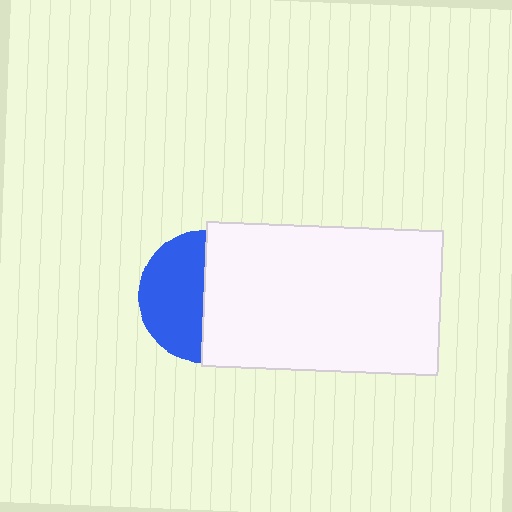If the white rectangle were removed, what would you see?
You would see the complete blue circle.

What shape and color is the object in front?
The object in front is a white rectangle.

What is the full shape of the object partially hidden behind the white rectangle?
The partially hidden object is a blue circle.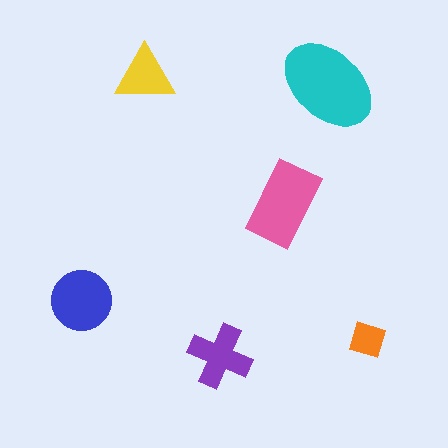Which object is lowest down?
The purple cross is bottommost.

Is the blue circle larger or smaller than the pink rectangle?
Smaller.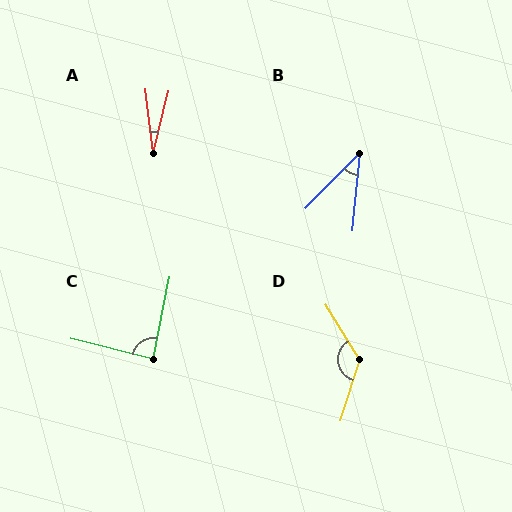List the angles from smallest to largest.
A (20°), B (39°), C (88°), D (132°).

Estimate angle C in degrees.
Approximately 88 degrees.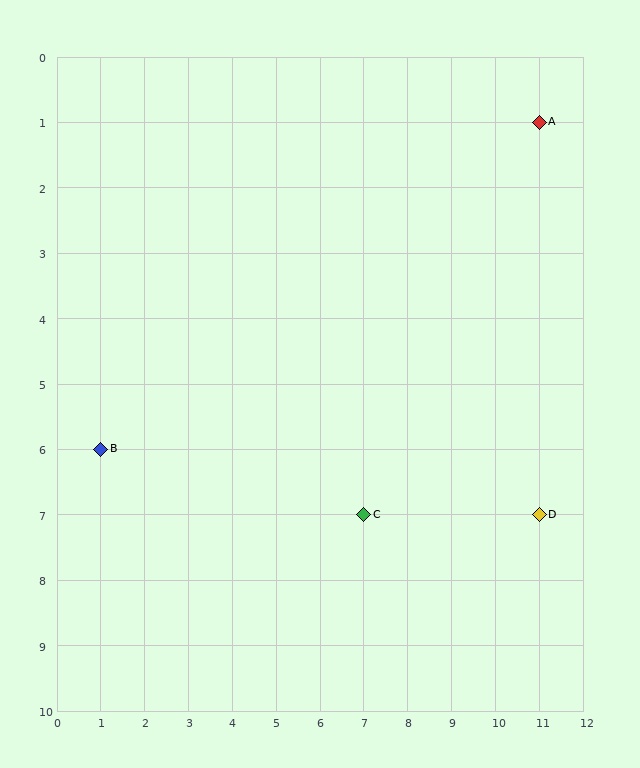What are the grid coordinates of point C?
Point C is at grid coordinates (7, 7).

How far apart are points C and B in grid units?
Points C and B are 6 columns and 1 row apart (about 6.1 grid units diagonally).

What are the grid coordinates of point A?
Point A is at grid coordinates (11, 1).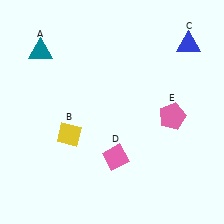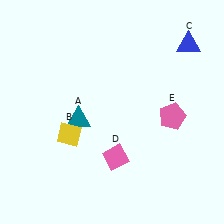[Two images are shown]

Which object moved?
The teal triangle (A) moved down.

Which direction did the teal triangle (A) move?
The teal triangle (A) moved down.